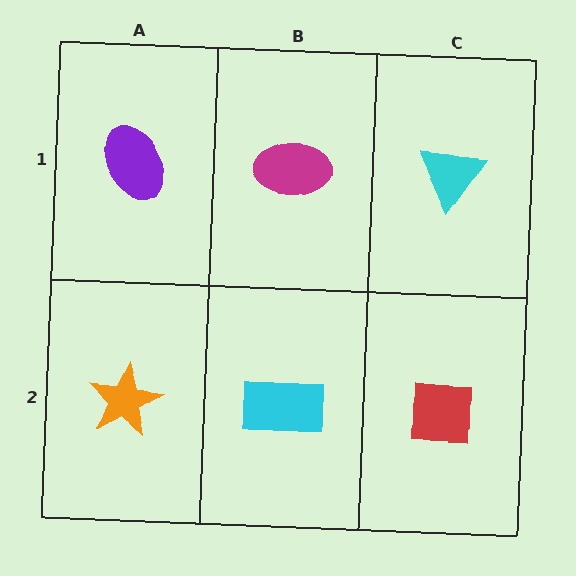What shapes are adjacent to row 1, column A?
An orange star (row 2, column A), a magenta ellipse (row 1, column B).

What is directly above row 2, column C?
A cyan triangle.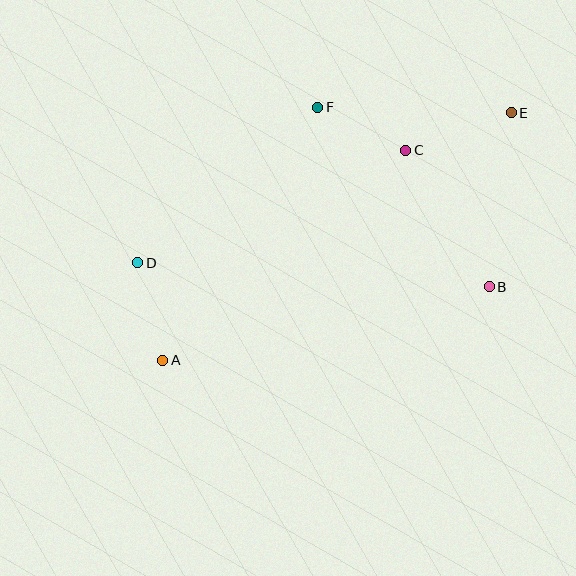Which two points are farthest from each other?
Points A and E are farthest from each other.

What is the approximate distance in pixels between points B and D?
The distance between B and D is approximately 352 pixels.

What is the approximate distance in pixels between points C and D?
The distance between C and D is approximately 291 pixels.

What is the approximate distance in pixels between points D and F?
The distance between D and F is approximately 238 pixels.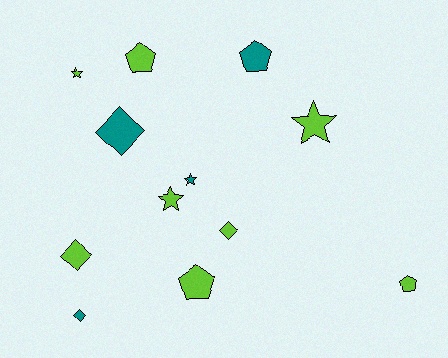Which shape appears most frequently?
Star, with 4 objects.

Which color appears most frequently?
Lime, with 8 objects.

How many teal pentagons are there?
There is 1 teal pentagon.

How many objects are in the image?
There are 12 objects.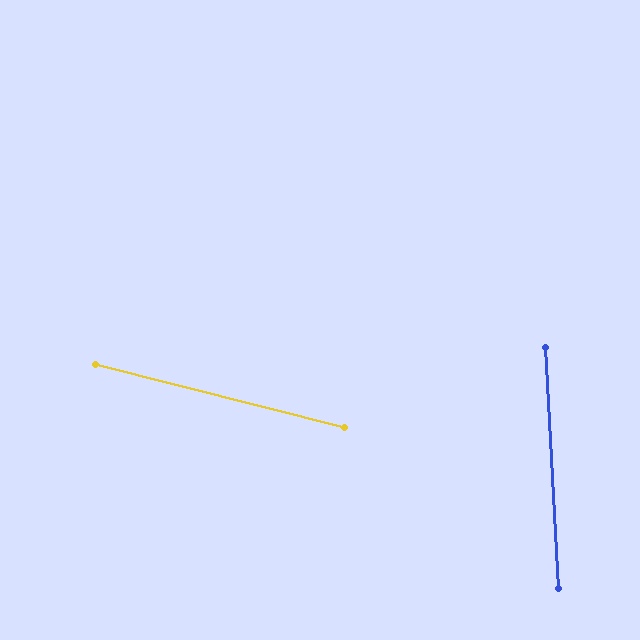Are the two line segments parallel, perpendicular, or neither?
Neither parallel nor perpendicular — they differ by about 73°.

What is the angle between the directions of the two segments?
Approximately 73 degrees.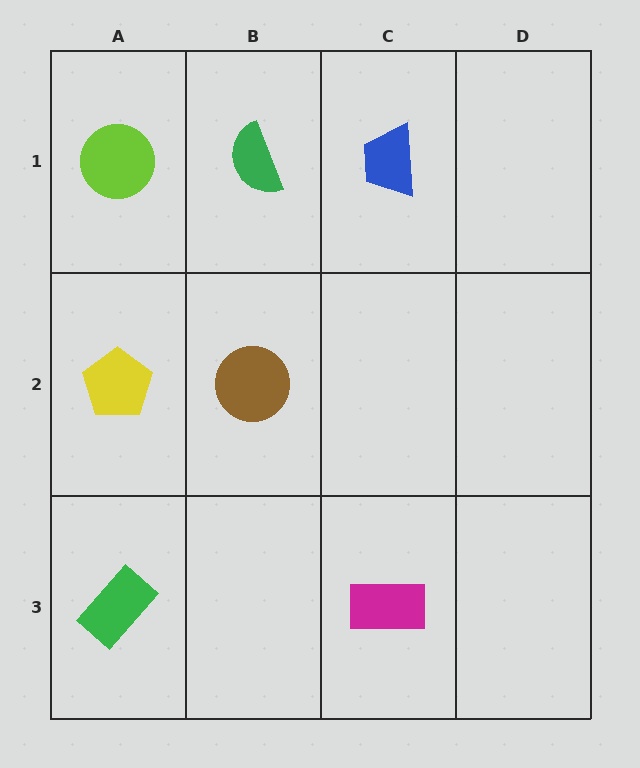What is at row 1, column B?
A green semicircle.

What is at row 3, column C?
A magenta rectangle.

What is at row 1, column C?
A blue trapezoid.